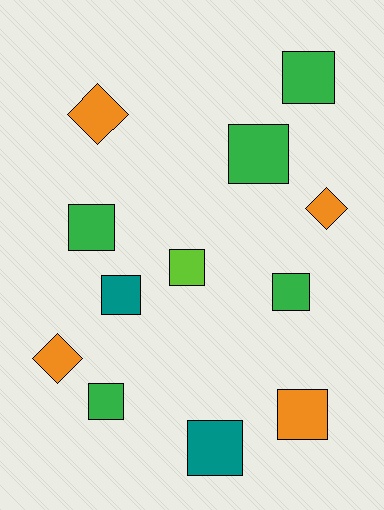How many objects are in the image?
There are 12 objects.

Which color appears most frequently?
Green, with 5 objects.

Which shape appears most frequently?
Square, with 9 objects.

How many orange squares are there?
There is 1 orange square.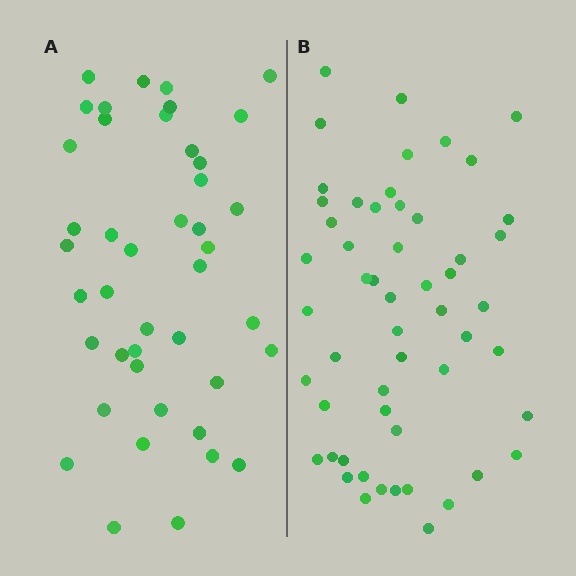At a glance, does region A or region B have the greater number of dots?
Region B (the right region) has more dots.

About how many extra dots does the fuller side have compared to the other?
Region B has roughly 12 or so more dots than region A.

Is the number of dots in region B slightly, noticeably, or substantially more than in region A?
Region B has noticeably more, but not dramatically so. The ratio is roughly 1.3 to 1.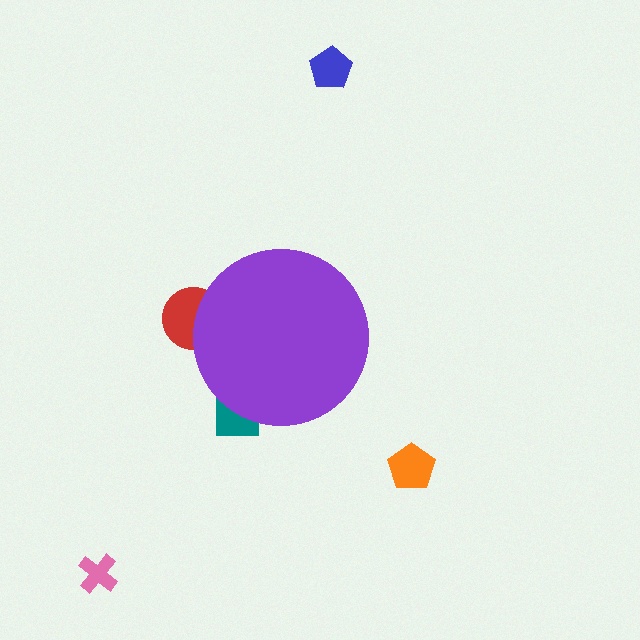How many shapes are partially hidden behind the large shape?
2 shapes are partially hidden.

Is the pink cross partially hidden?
No, the pink cross is fully visible.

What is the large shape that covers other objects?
A purple circle.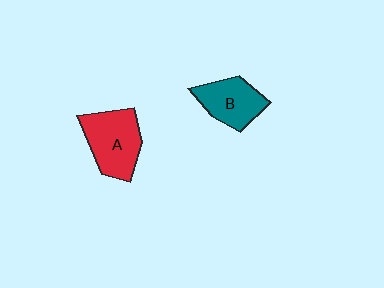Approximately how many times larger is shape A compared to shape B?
Approximately 1.3 times.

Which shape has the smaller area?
Shape B (teal).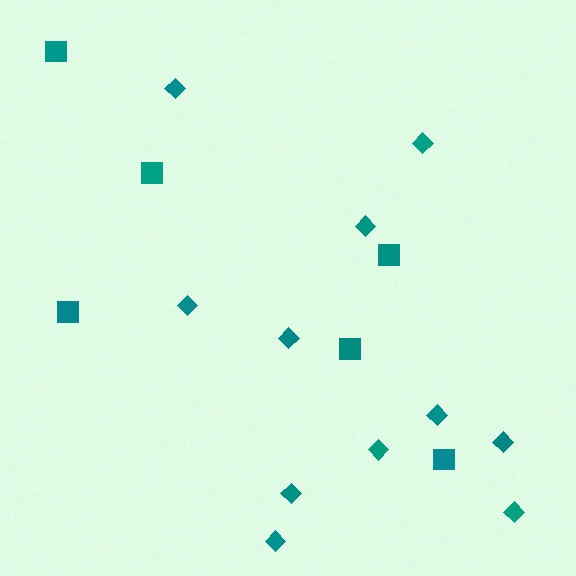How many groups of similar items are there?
There are 2 groups: one group of diamonds (11) and one group of squares (6).